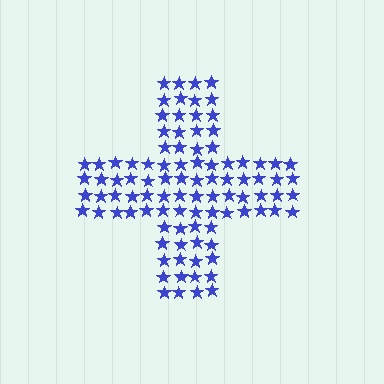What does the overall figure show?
The overall figure shows a cross.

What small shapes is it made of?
It is made of small stars.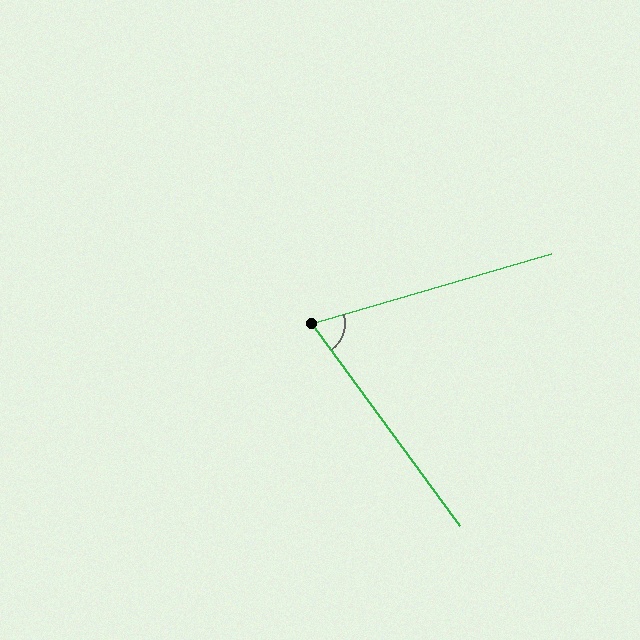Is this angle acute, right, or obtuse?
It is acute.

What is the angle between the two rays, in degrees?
Approximately 70 degrees.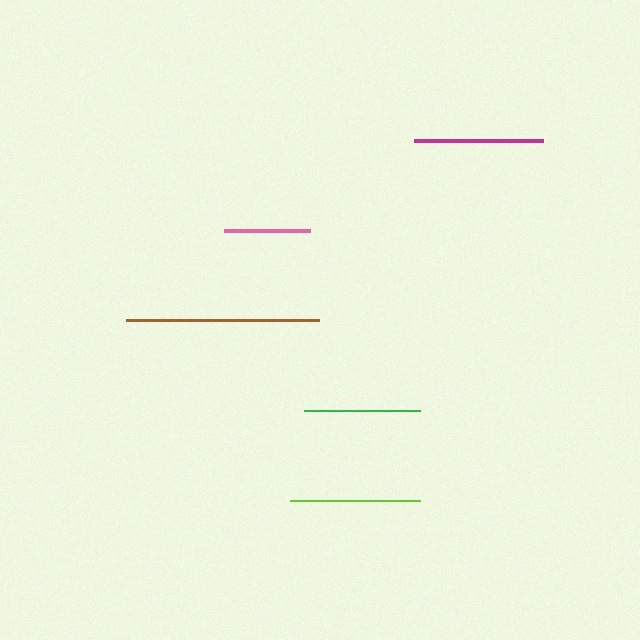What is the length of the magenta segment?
The magenta segment is approximately 129 pixels long.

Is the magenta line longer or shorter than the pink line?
The magenta line is longer than the pink line.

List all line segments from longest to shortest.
From longest to shortest: brown, lime, magenta, green, pink.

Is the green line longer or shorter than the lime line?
The lime line is longer than the green line.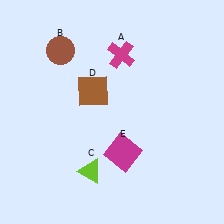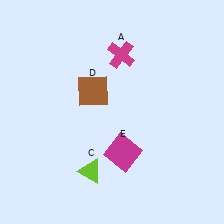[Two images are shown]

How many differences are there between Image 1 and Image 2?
There is 1 difference between the two images.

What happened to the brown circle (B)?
The brown circle (B) was removed in Image 2. It was in the top-left area of Image 1.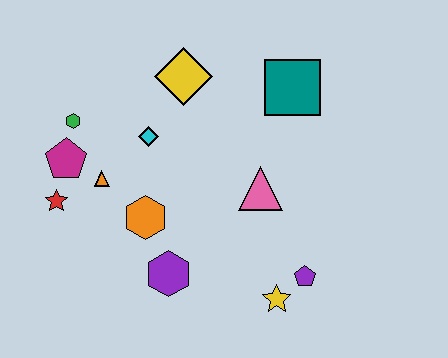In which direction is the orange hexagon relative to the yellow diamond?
The orange hexagon is below the yellow diamond.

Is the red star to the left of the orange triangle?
Yes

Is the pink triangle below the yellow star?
No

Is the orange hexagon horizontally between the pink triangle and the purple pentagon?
No